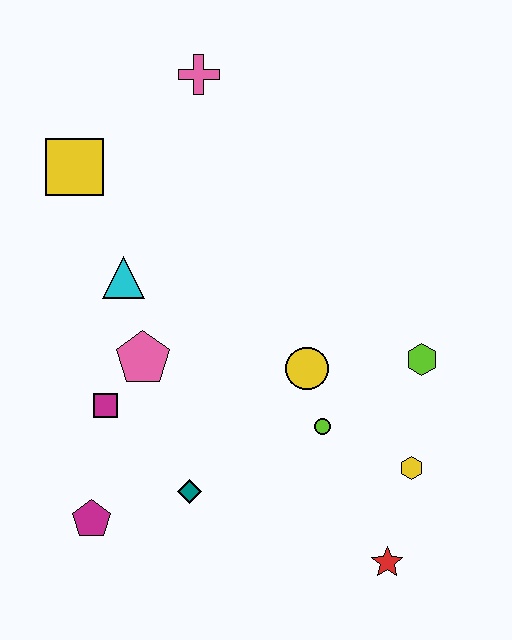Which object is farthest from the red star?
The pink cross is farthest from the red star.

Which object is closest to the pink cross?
The yellow square is closest to the pink cross.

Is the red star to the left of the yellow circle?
No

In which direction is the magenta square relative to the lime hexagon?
The magenta square is to the left of the lime hexagon.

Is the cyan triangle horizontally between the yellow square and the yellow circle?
Yes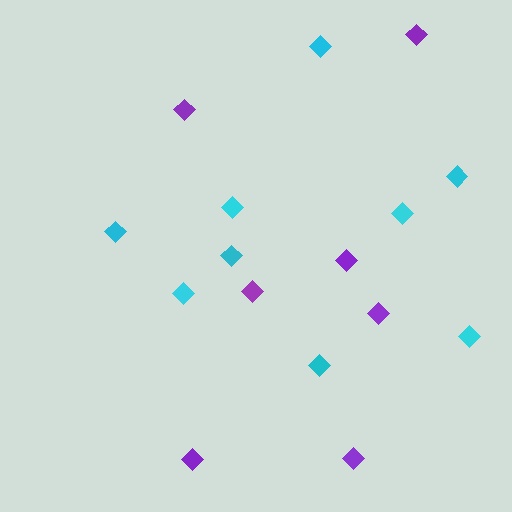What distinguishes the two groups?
There are 2 groups: one group of cyan diamonds (9) and one group of purple diamonds (7).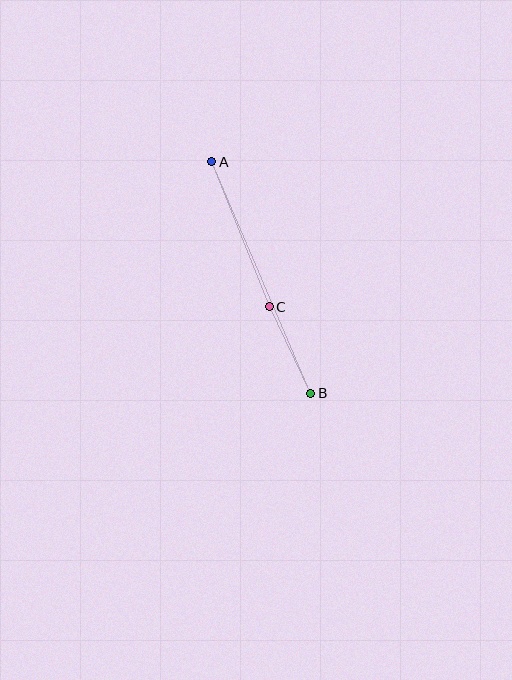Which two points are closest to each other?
Points B and C are closest to each other.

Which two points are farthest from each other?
Points A and B are farthest from each other.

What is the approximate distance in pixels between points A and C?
The distance between A and C is approximately 156 pixels.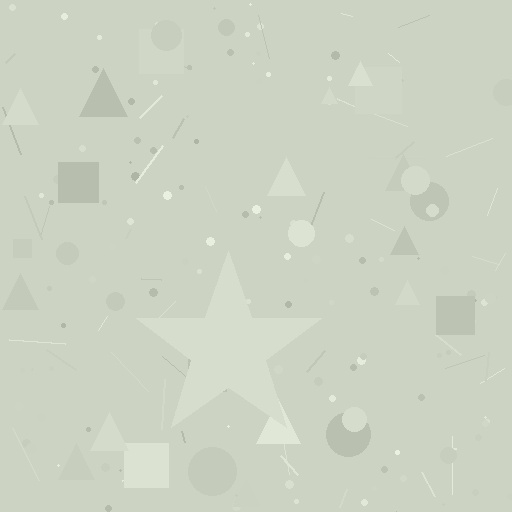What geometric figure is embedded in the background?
A star is embedded in the background.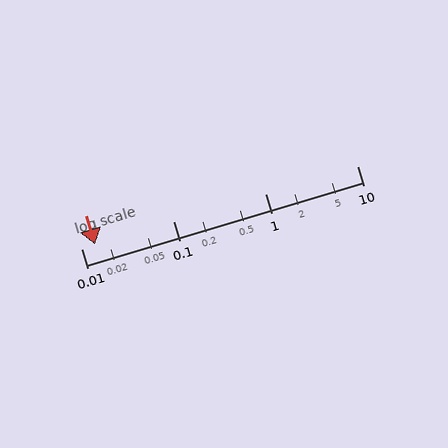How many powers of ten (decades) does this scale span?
The scale spans 3 decades, from 0.01 to 10.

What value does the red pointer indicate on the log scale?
The pointer indicates approximately 0.014.